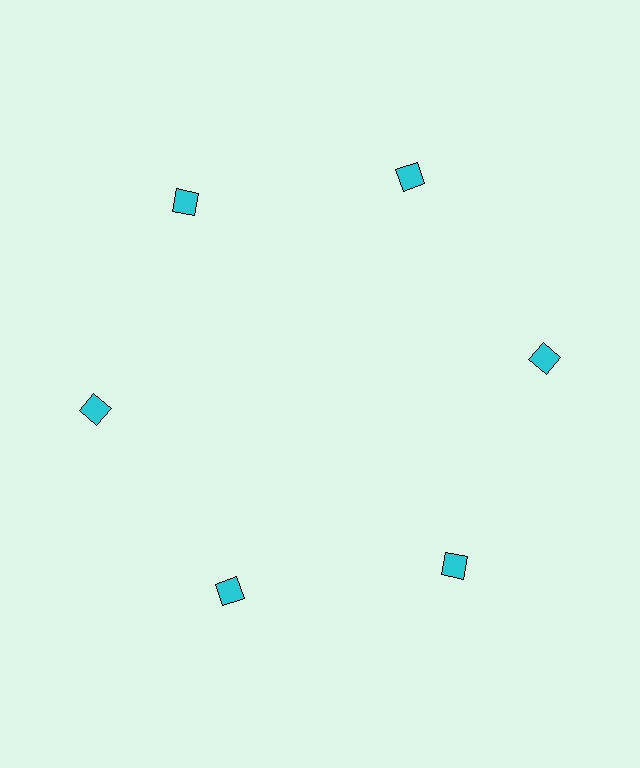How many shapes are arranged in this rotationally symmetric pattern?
There are 6 shapes, arranged in 6 groups of 1.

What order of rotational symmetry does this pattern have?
This pattern has 6-fold rotational symmetry.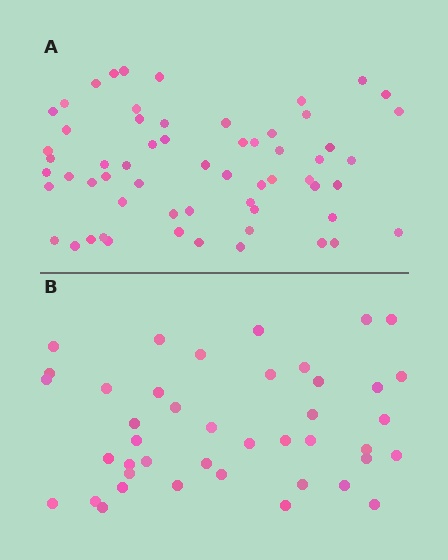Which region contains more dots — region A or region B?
Region A (the top region) has more dots.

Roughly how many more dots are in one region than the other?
Region A has approximately 20 more dots than region B.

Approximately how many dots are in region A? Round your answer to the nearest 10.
About 60 dots.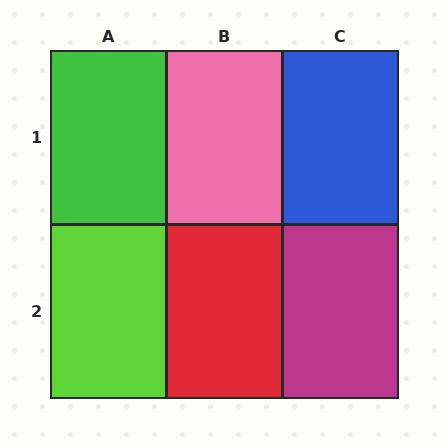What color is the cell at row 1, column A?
Green.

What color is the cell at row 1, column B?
Pink.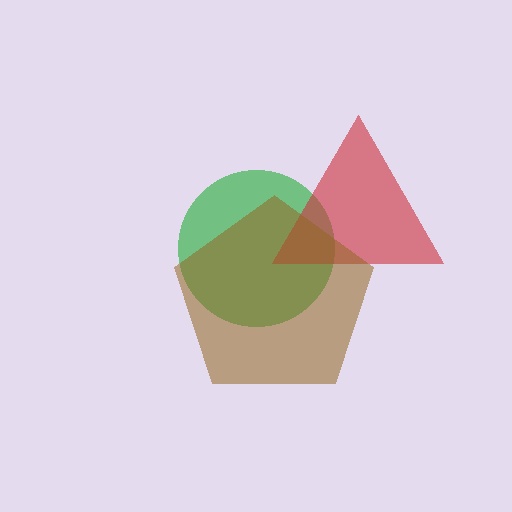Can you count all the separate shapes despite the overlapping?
Yes, there are 3 separate shapes.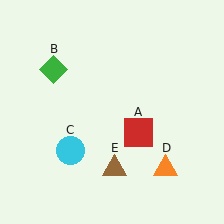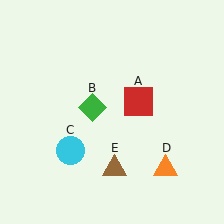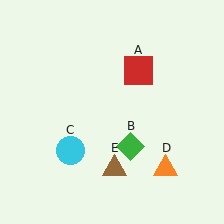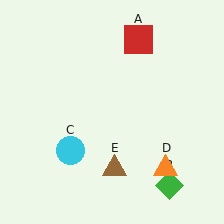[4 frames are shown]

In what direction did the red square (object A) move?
The red square (object A) moved up.